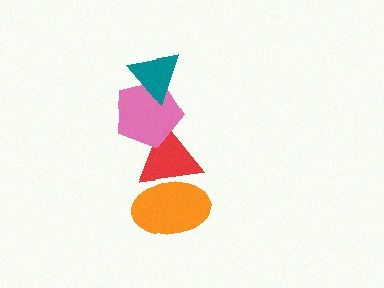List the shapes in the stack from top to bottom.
From top to bottom: the teal triangle, the pink pentagon, the red triangle, the orange ellipse.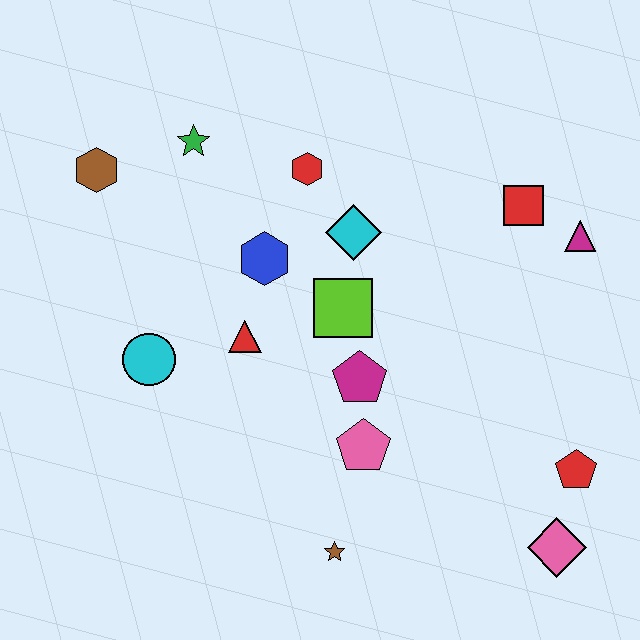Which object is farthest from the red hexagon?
The pink diamond is farthest from the red hexagon.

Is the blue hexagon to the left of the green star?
No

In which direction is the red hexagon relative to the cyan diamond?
The red hexagon is above the cyan diamond.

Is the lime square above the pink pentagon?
Yes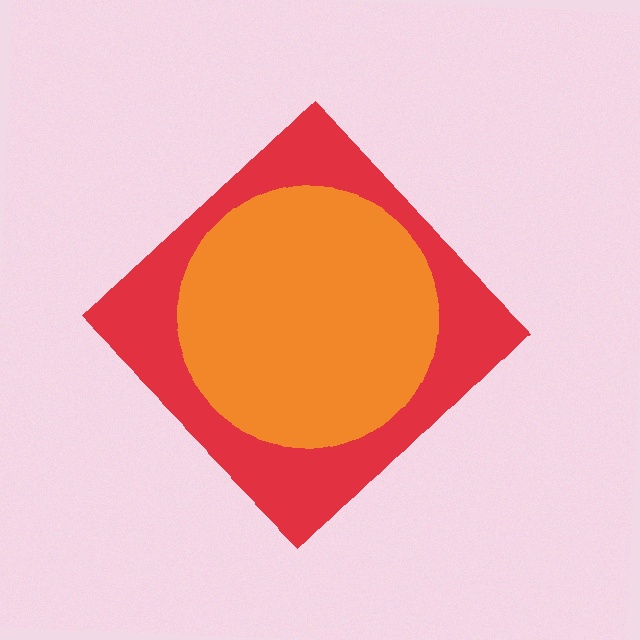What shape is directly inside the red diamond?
The orange circle.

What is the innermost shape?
The orange circle.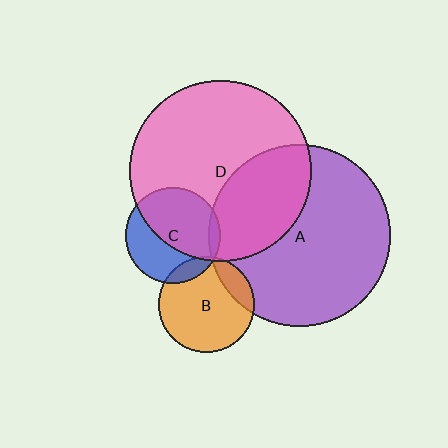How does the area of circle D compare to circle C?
Approximately 3.6 times.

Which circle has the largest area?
Circle A (purple).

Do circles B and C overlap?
Yes.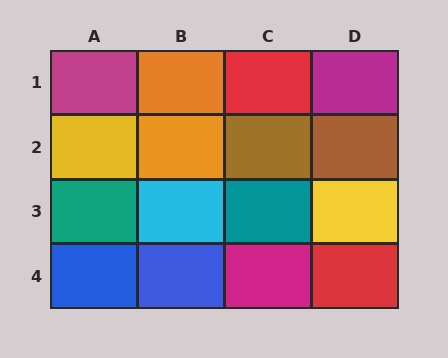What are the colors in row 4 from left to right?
Blue, blue, magenta, red.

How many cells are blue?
2 cells are blue.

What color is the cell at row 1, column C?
Red.